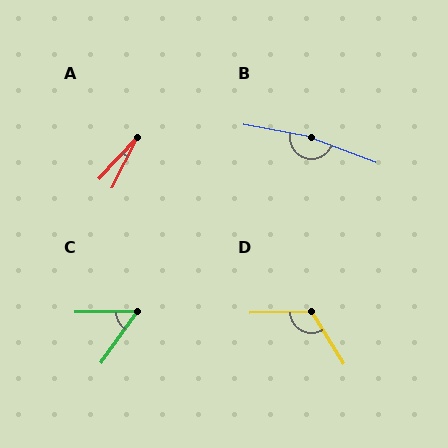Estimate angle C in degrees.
Approximately 54 degrees.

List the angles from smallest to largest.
A (16°), C (54°), D (120°), B (169°).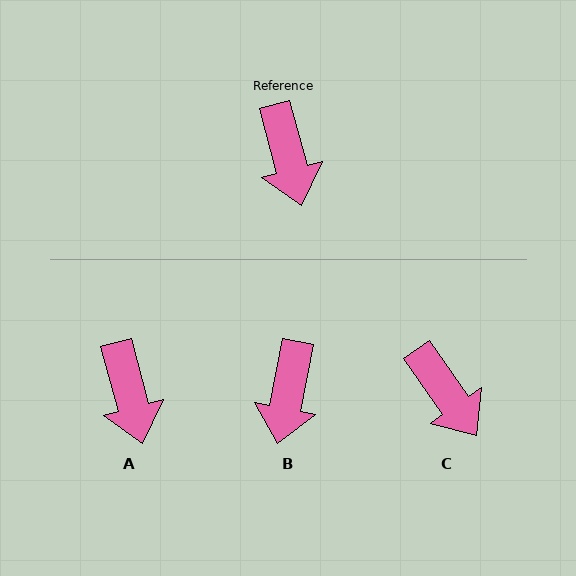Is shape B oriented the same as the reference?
No, it is off by about 26 degrees.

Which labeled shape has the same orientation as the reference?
A.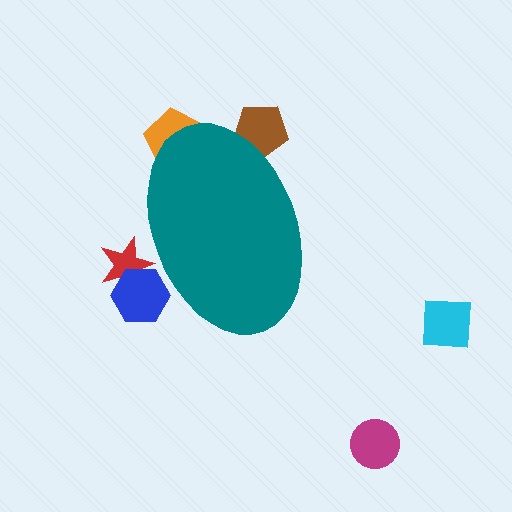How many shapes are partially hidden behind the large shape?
4 shapes are partially hidden.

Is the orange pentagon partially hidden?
Yes, the orange pentagon is partially hidden behind the teal ellipse.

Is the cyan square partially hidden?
No, the cyan square is fully visible.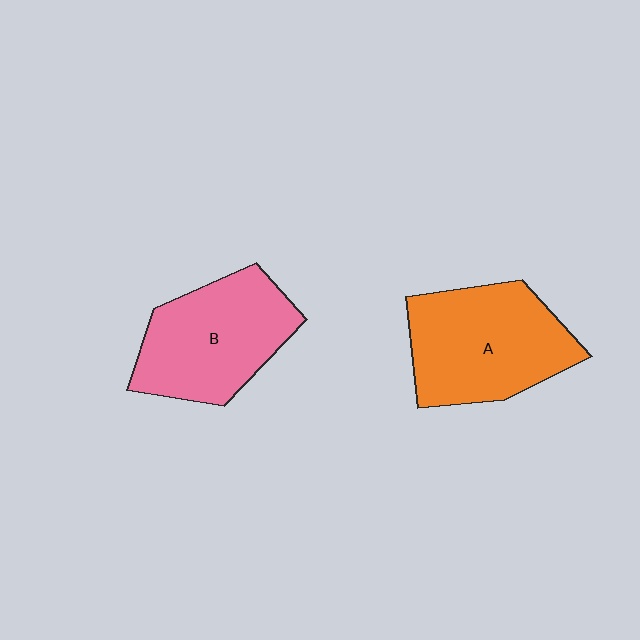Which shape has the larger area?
Shape A (orange).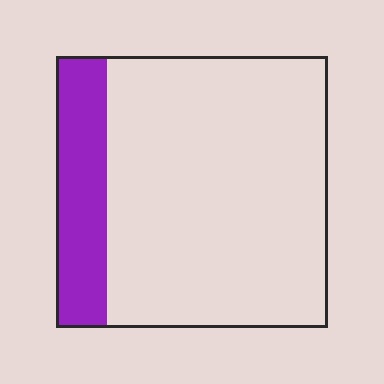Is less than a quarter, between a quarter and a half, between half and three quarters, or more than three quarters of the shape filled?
Less than a quarter.